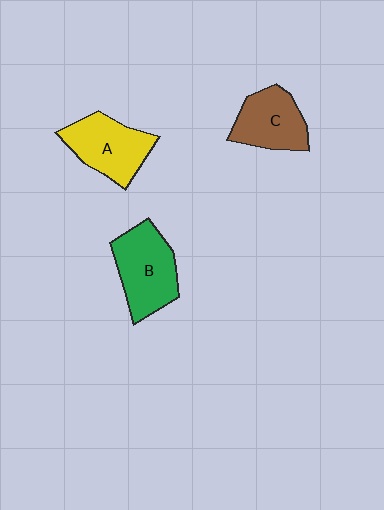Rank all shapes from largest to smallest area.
From largest to smallest: B (green), A (yellow), C (brown).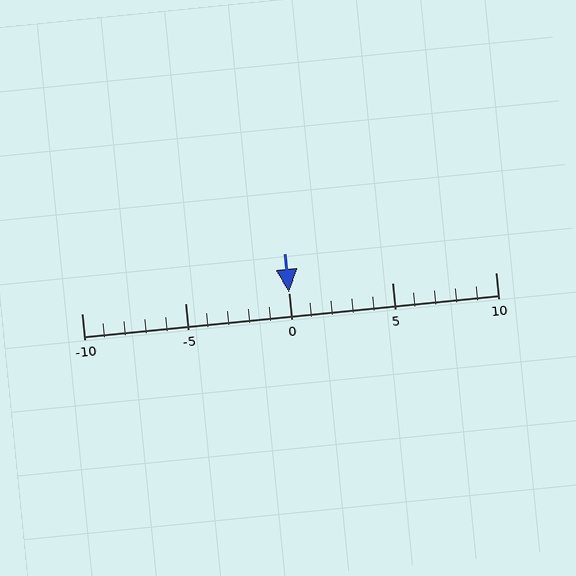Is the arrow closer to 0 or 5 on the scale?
The arrow is closer to 0.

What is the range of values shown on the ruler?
The ruler shows values from -10 to 10.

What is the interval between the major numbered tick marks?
The major tick marks are spaced 5 units apart.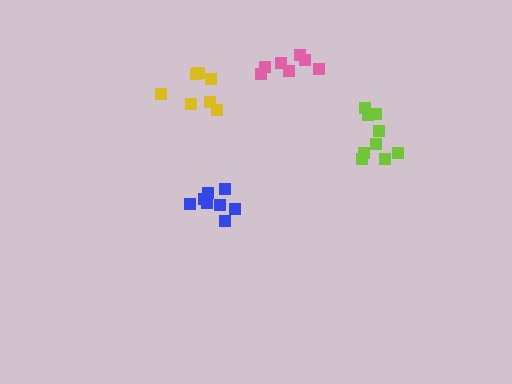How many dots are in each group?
Group 1: 7 dots, Group 2: 8 dots, Group 3: 9 dots, Group 4: 7 dots (31 total).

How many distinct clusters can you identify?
There are 4 distinct clusters.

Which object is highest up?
The pink cluster is topmost.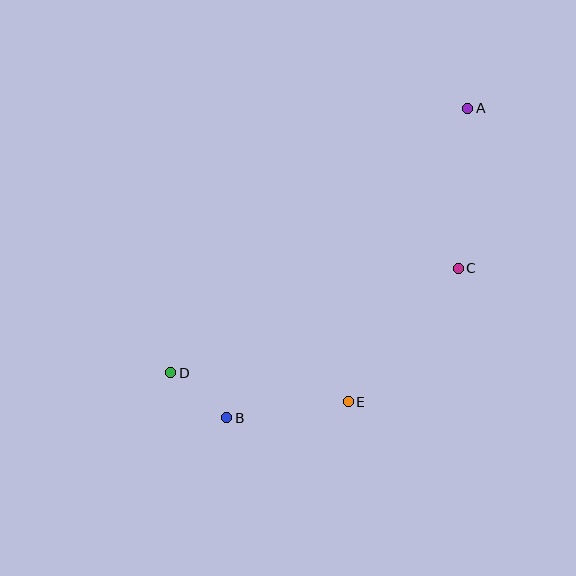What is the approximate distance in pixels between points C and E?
The distance between C and E is approximately 173 pixels.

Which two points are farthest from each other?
Points A and D are farthest from each other.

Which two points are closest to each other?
Points B and D are closest to each other.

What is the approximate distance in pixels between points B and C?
The distance between B and C is approximately 276 pixels.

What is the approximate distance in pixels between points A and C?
The distance between A and C is approximately 160 pixels.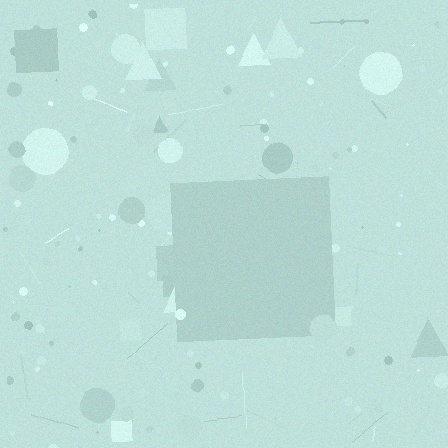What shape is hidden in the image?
A square is hidden in the image.